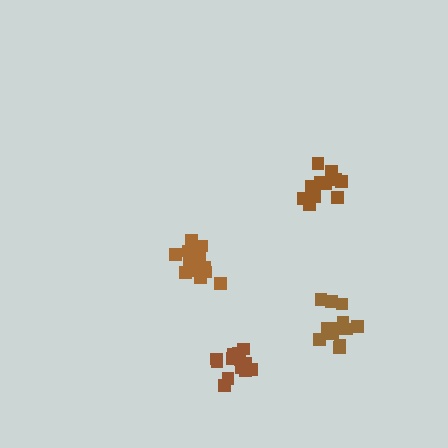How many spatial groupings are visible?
There are 4 spatial groupings.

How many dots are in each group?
Group 1: 14 dots, Group 2: 12 dots, Group 3: 14 dots, Group 4: 13 dots (53 total).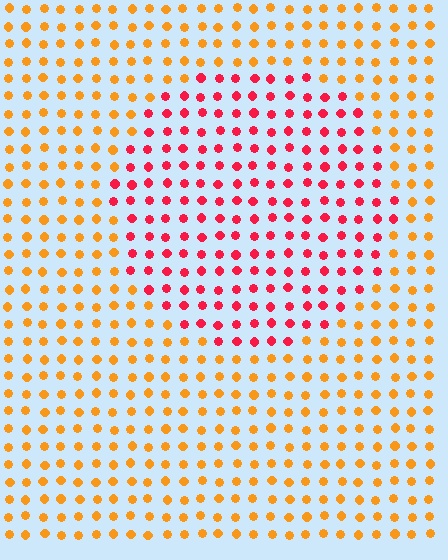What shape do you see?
I see a circle.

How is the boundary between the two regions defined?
The boundary is defined purely by a slight shift in hue (about 46 degrees). Spacing, size, and orientation are identical on both sides.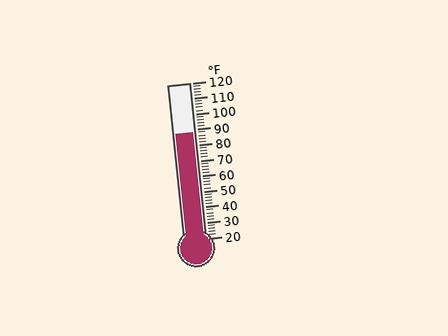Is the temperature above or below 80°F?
The temperature is above 80°F.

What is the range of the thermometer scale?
The thermometer scale ranges from 20°F to 120°F.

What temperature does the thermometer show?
The thermometer shows approximately 88°F.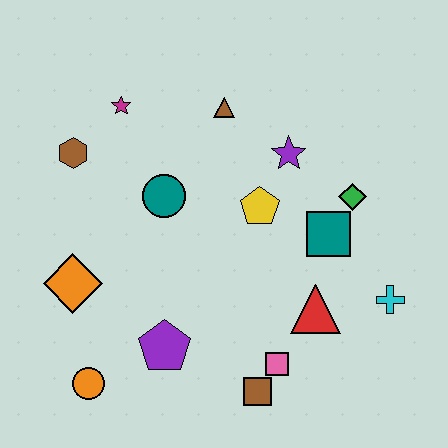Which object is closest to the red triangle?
The pink square is closest to the red triangle.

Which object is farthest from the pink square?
The magenta star is farthest from the pink square.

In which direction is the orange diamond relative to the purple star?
The orange diamond is to the left of the purple star.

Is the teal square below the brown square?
No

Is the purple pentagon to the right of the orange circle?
Yes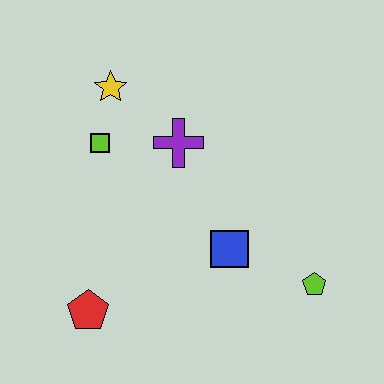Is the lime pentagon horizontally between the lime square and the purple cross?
No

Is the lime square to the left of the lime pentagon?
Yes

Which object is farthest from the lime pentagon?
The yellow star is farthest from the lime pentagon.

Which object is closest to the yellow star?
The lime square is closest to the yellow star.